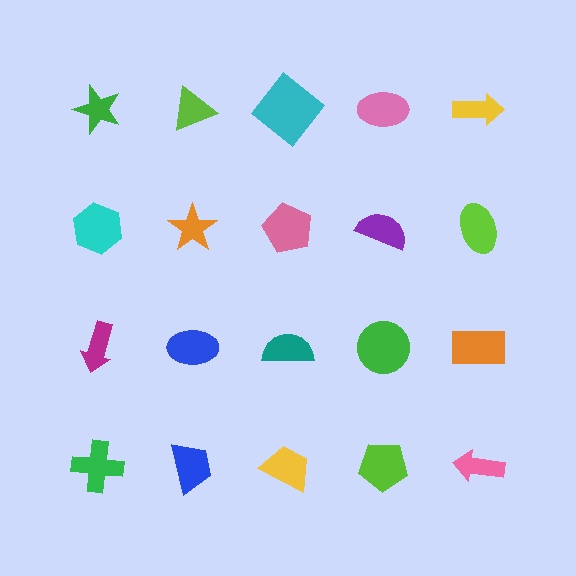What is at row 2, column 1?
A cyan hexagon.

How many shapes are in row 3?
5 shapes.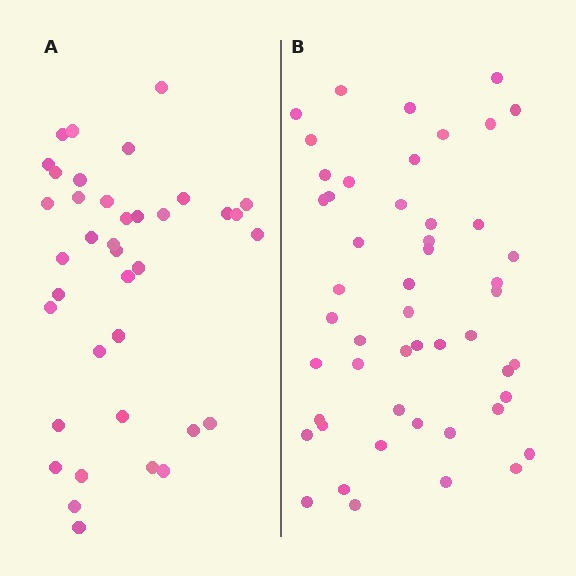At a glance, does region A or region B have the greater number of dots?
Region B (the right region) has more dots.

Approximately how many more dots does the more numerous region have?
Region B has roughly 12 or so more dots than region A.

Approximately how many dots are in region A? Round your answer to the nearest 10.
About 40 dots. (The exact count is 38, which rounds to 40.)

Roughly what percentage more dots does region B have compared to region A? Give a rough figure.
About 30% more.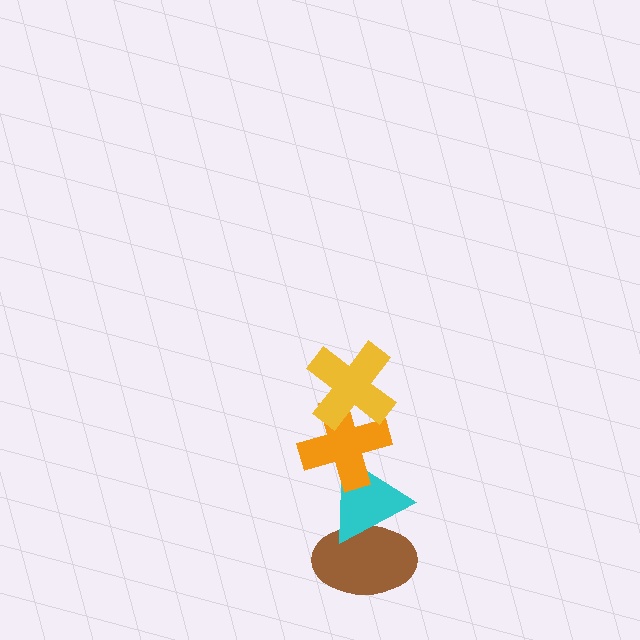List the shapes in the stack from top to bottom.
From top to bottom: the yellow cross, the orange cross, the cyan triangle, the brown ellipse.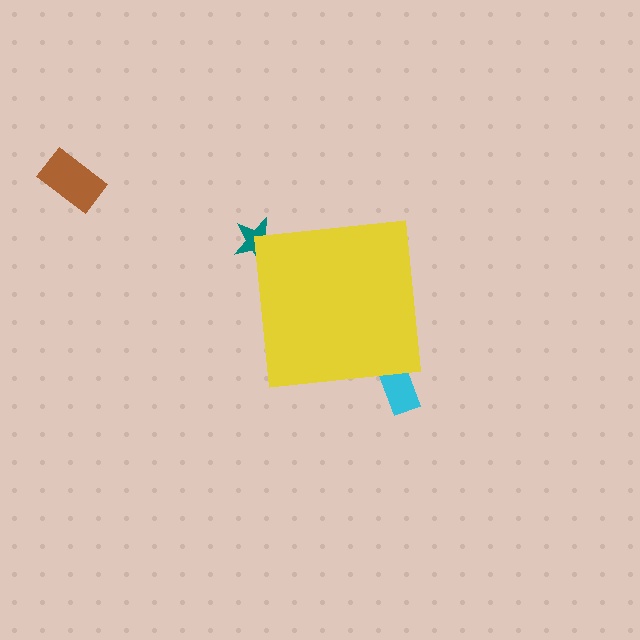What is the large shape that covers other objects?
A yellow square.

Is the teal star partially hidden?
Yes, the teal star is partially hidden behind the yellow square.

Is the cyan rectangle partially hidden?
Yes, the cyan rectangle is partially hidden behind the yellow square.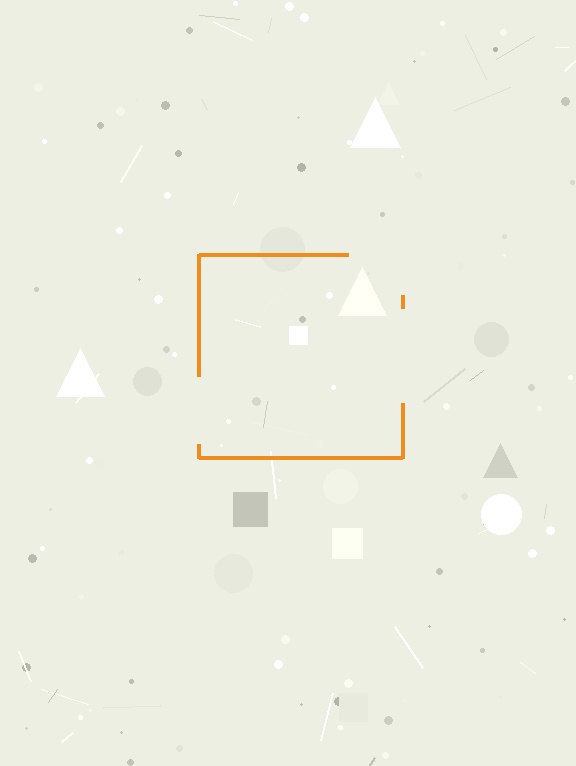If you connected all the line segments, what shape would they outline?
They would outline a square.